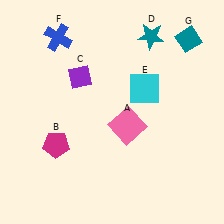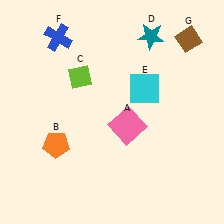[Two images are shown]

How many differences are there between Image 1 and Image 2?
There are 3 differences between the two images.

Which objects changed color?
B changed from magenta to orange. C changed from purple to lime. G changed from teal to brown.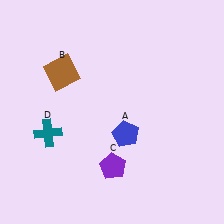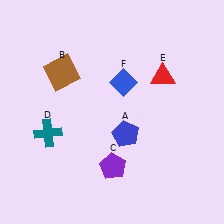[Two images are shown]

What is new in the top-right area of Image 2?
A red triangle (E) was added in the top-right area of Image 2.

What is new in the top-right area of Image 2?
A blue diamond (F) was added in the top-right area of Image 2.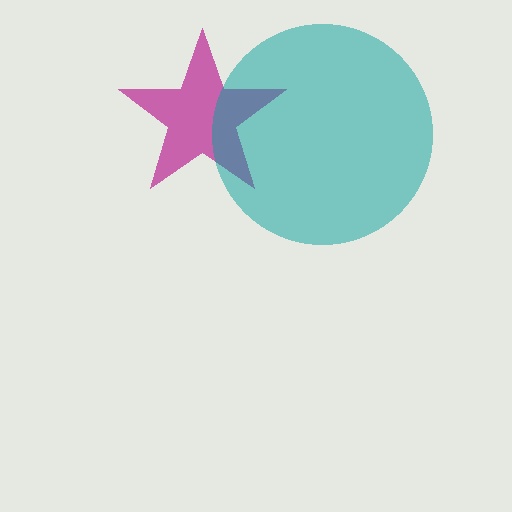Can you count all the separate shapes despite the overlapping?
Yes, there are 2 separate shapes.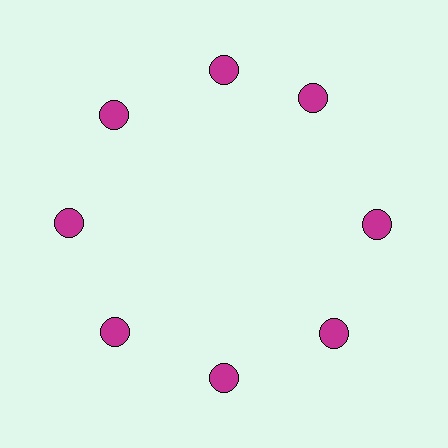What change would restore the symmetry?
The symmetry would be restored by rotating it back into even spacing with its neighbors so that all 8 circles sit at equal angles and equal distance from the center.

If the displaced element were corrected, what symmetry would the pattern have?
It would have 8-fold rotational symmetry — the pattern would map onto itself every 45 degrees.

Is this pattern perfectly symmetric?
No. The 8 magenta circles are arranged in a ring, but one element near the 2 o'clock position is rotated out of alignment along the ring, breaking the 8-fold rotational symmetry.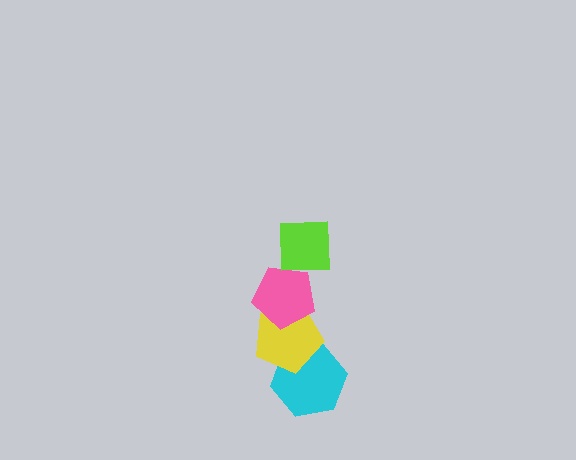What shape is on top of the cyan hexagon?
The yellow pentagon is on top of the cyan hexagon.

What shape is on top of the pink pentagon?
The lime square is on top of the pink pentagon.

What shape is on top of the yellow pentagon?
The pink pentagon is on top of the yellow pentagon.